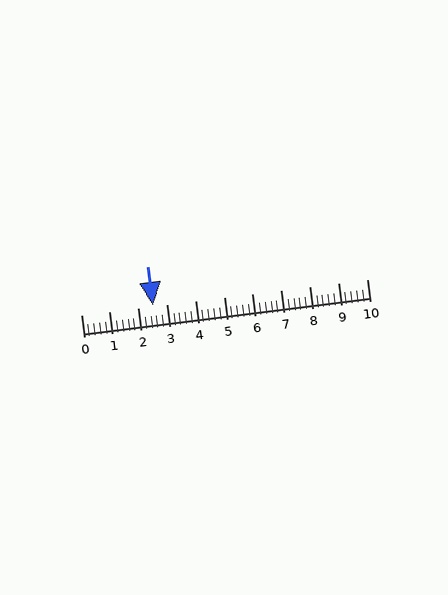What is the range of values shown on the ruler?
The ruler shows values from 0 to 10.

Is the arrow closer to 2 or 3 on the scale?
The arrow is closer to 3.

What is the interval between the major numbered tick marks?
The major tick marks are spaced 1 units apart.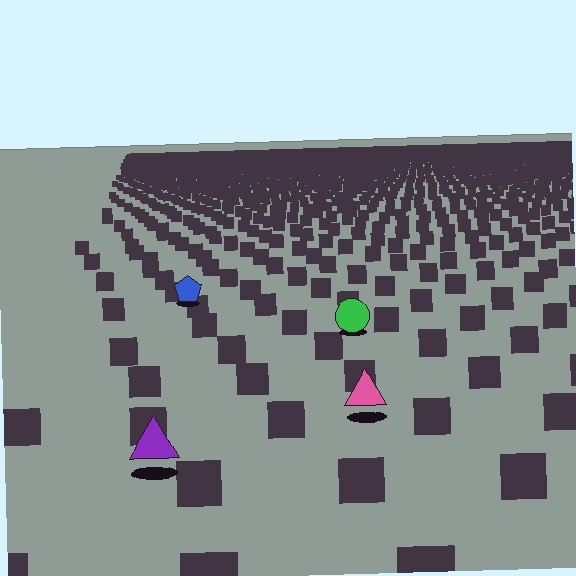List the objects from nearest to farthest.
From nearest to farthest: the purple triangle, the pink triangle, the green circle, the blue pentagon.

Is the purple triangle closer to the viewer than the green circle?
Yes. The purple triangle is closer — you can tell from the texture gradient: the ground texture is coarser near it.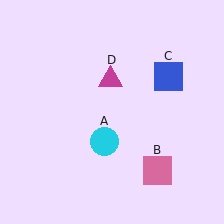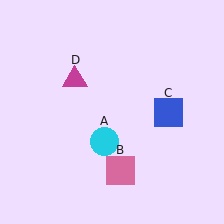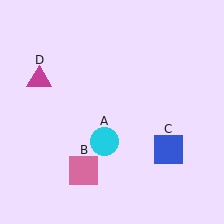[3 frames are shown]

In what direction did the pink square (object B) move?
The pink square (object B) moved left.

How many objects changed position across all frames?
3 objects changed position: pink square (object B), blue square (object C), magenta triangle (object D).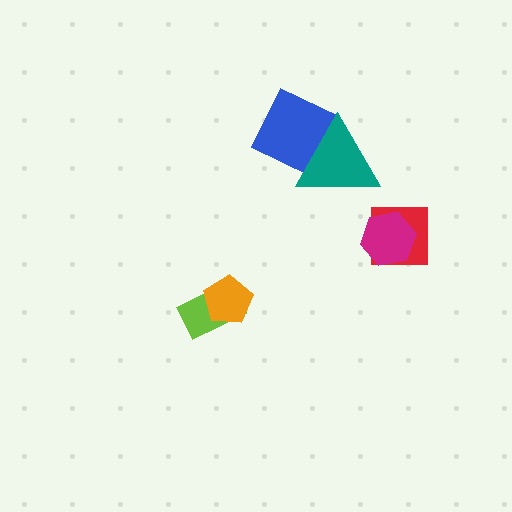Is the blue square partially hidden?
Yes, it is partially covered by another shape.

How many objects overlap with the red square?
1 object overlaps with the red square.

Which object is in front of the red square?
The magenta hexagon is in front of the red square.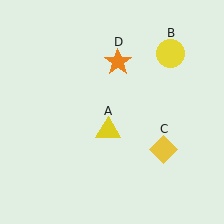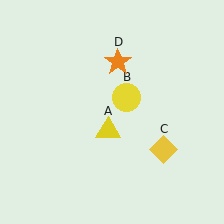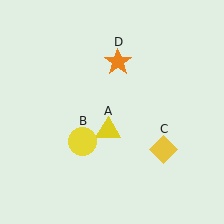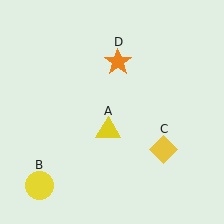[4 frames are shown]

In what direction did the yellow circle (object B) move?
The yellow circle (object B) moved down and to the left.